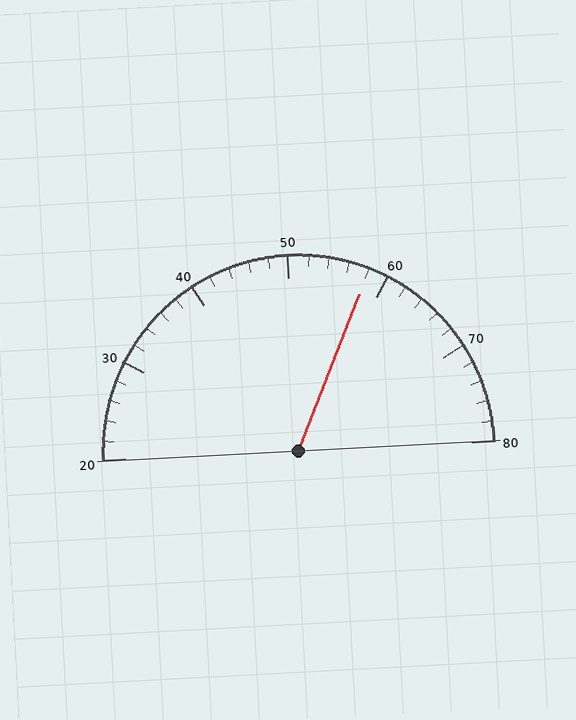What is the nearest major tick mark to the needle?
The nearest major tick mark is 60.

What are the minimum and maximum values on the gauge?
The gauge ranges from 20 to 80.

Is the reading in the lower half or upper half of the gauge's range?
The reading is in the upper half of the range (20 to 80).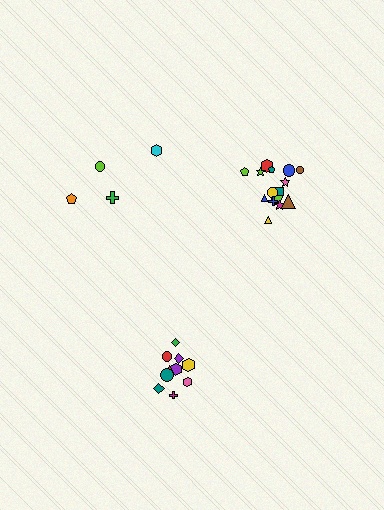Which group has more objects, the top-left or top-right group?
The top-right group.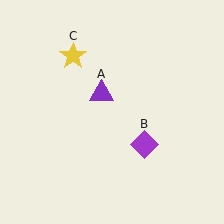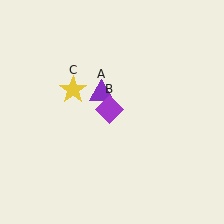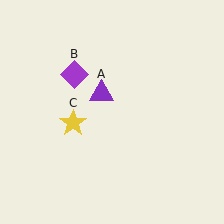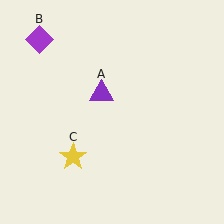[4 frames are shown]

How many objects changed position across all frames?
2 objects changed position: purple diamond (object B), yellow star (object C).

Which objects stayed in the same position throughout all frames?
Purple triangle (object A) remained stationary.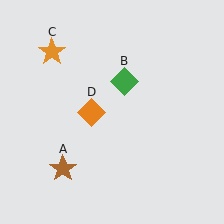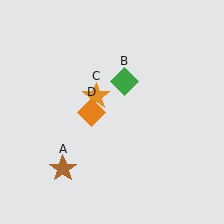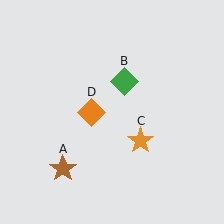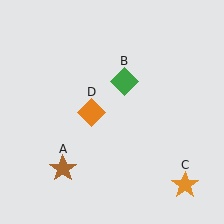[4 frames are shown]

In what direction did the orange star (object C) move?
The orange star (object C) moved down and to the right.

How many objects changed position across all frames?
1 object changed position: orange star (object C).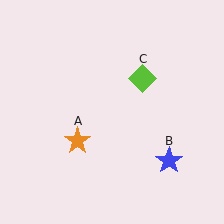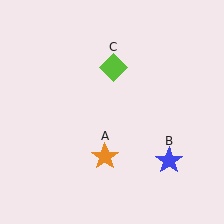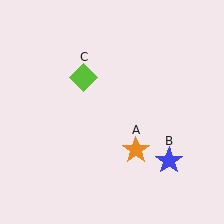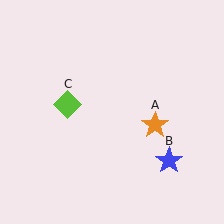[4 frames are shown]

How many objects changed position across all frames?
2 objects changed position: orange star (object A), lime diamond (object C).